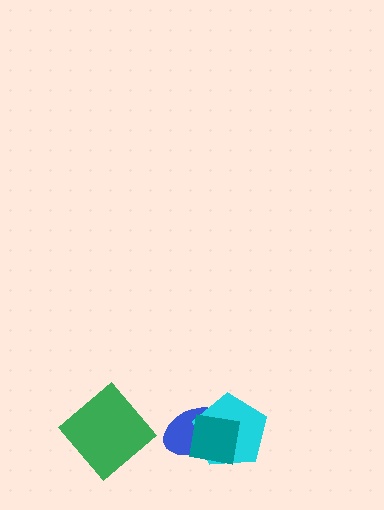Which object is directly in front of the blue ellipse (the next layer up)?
The cyan pentagon is directly in front of the blue ellipse.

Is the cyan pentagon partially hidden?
Yes, it is partially covered by another shape.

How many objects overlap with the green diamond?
0 objects overlap with the green diamond.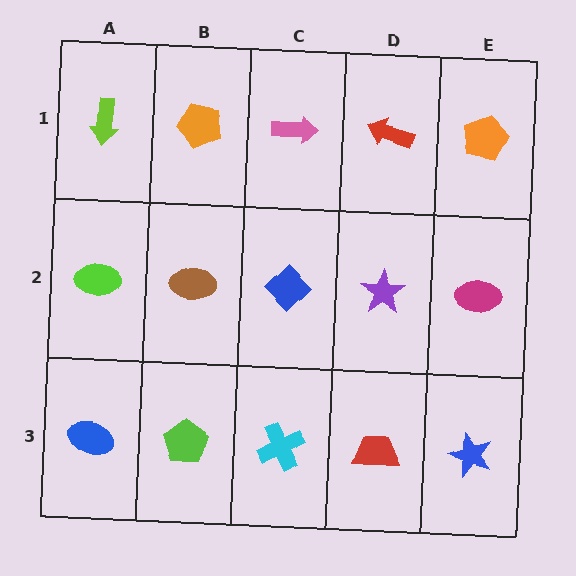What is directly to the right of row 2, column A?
A brown ellipse.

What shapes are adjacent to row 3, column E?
A magenta ellipse (row 2, column E), a red trapezoid (row 3, column D).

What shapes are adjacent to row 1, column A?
A lime ellipse (row 2, column A), an orange pentagon (row 1, column B).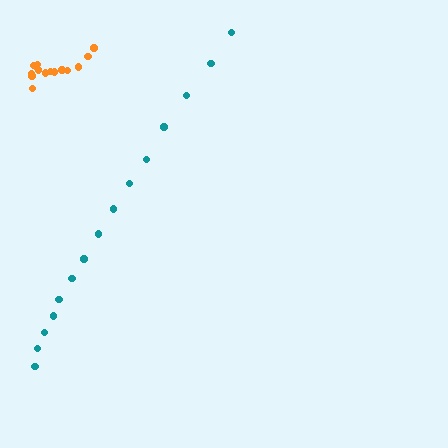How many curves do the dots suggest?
There are 2 distinct paths.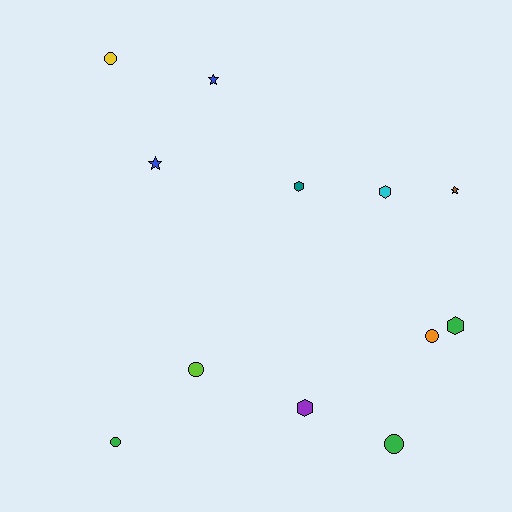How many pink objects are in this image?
There are no pink objects.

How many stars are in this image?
There are 3 stars.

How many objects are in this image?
There are 12 objects.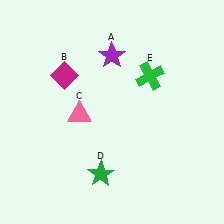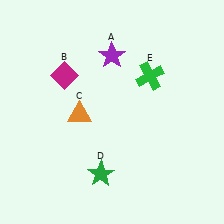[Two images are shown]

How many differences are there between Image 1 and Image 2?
There is 1 difference between the two images.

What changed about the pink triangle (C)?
In Image 1, C is pink. In Image 2, it changed to orange.